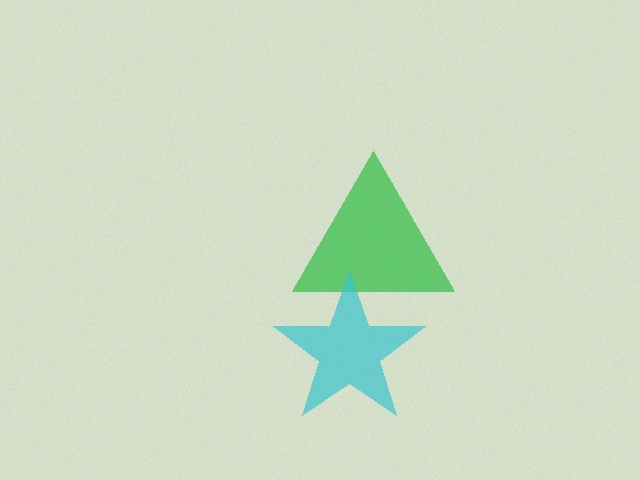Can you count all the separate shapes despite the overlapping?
Yes, there are 2 separate shapes.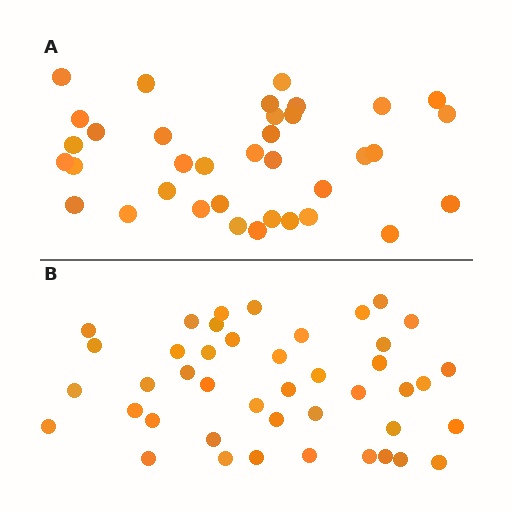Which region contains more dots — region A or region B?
Region B (the bottom region) has more dots.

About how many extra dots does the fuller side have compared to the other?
Region B has roughly 8 or so more dots than region A.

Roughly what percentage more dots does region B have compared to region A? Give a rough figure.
About 20% more.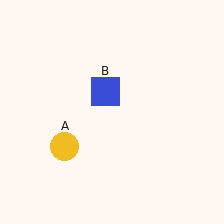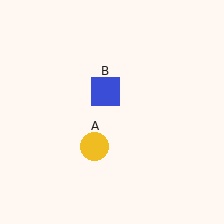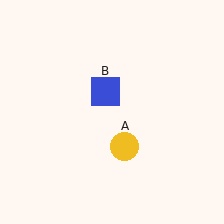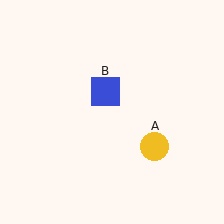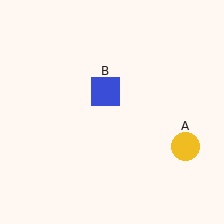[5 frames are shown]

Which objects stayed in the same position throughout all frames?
Blue square (object B) remained stationary.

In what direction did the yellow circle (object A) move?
The yellow circle (object A) moved right.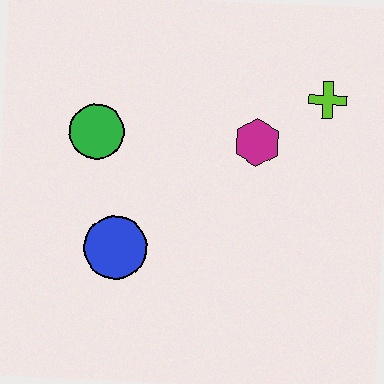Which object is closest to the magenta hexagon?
The lime cross is closest to the magenta hexagon.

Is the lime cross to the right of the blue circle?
Yes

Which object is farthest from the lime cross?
The blue circle is farthest from the lime cross.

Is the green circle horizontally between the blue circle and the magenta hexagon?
No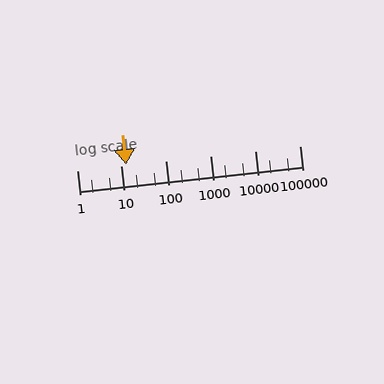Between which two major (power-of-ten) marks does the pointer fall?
The pointer is between 10 and 100.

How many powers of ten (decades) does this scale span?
The scale spans 5 decades, from 1 to 100000.